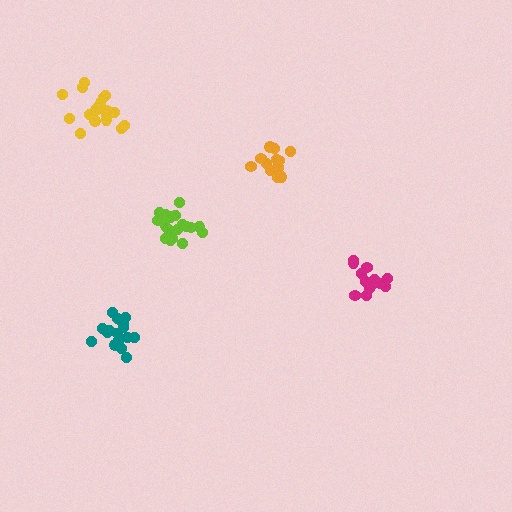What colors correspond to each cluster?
The clusters are colored: teal, orange, yellow, magenta, lime.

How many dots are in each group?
Group 1: 17 dots, Group 2: 13 dots, Group 3: 18 dots, Group 4: 13 dots, Group 5: 18 dots (79 total).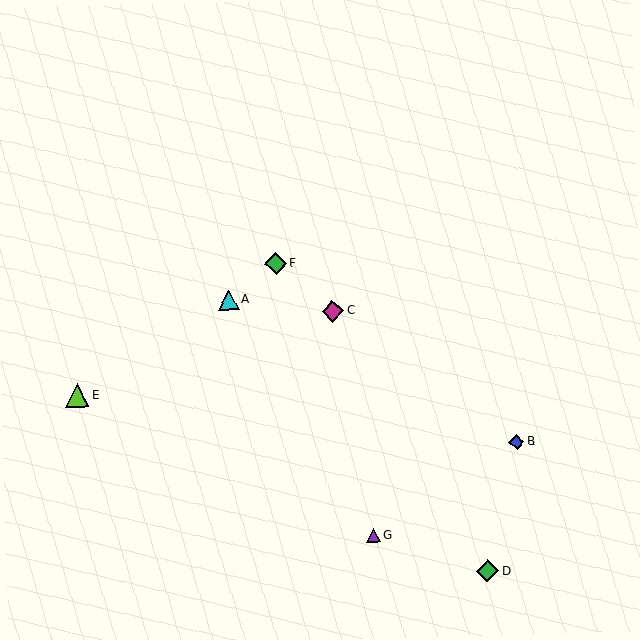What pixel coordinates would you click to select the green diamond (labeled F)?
Click at (276, 263) to select the green diamond F.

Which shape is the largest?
The lime triangle (labeled E) is the largest.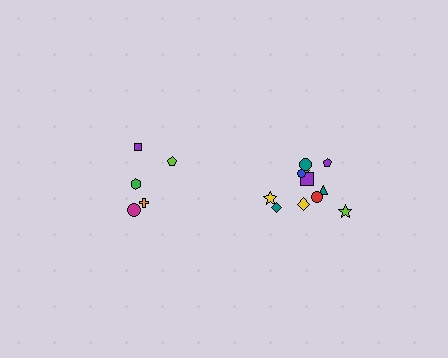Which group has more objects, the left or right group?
The right group.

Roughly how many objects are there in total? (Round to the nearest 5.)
Roughly 15 objects in total.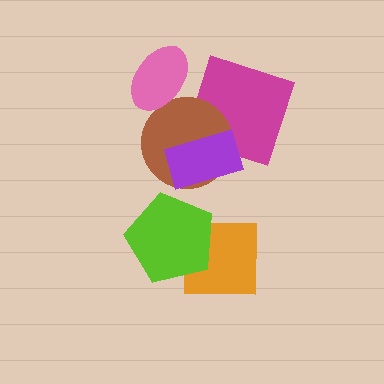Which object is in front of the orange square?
The lime pentagon is in front of the orange square.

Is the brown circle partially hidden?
Yes, it is partially covered by another shape.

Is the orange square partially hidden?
Yes, it is partially covered by another shape.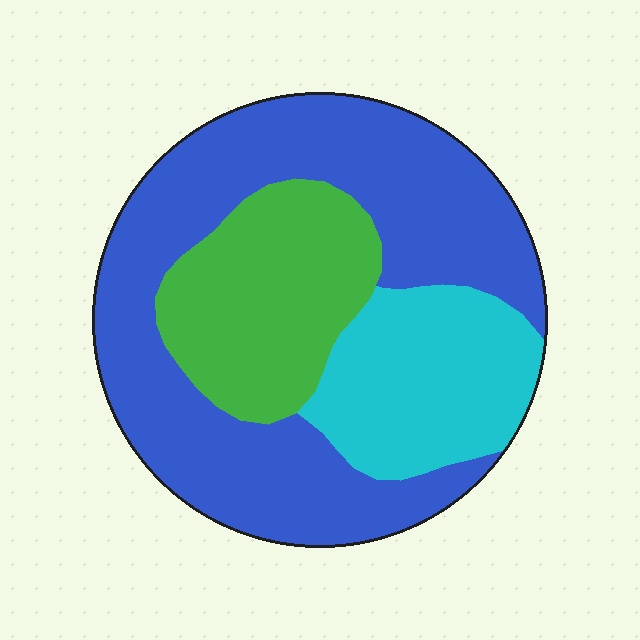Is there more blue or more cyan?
Blue.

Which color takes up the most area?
Blue, at roughly 55%.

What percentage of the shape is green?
Green takes up about one quarter (1/4) of the shape.